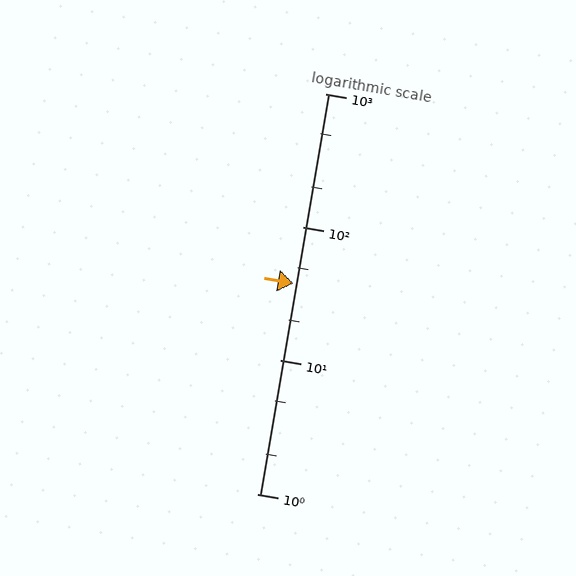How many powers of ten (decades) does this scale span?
The scale spans 3 decades, from 1 to 1000.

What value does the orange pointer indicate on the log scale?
The pointer indicates approximately 38.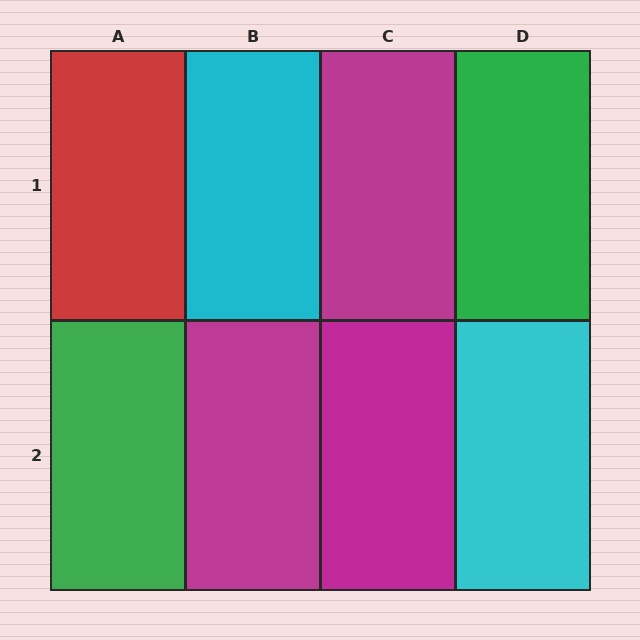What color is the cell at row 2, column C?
Magenta.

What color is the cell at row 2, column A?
Green.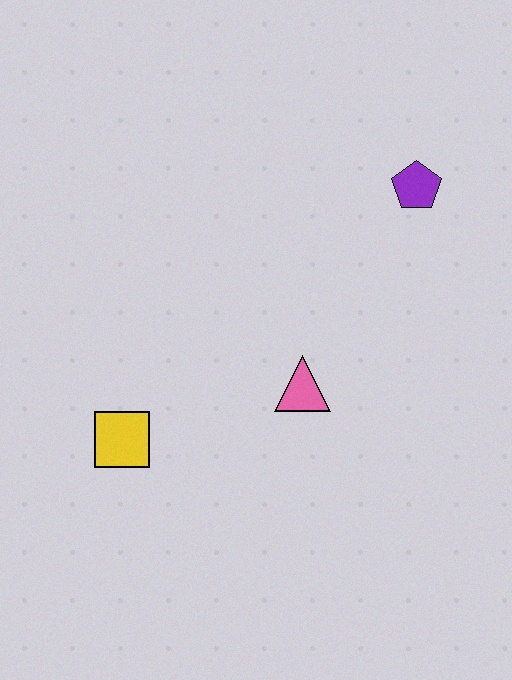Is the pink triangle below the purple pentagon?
Yes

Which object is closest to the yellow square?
The pink triangle is closest to the yellow square.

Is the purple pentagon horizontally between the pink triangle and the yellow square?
No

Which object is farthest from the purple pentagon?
The yellow square is farthest from the purple pentagon.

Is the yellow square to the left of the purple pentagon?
Yes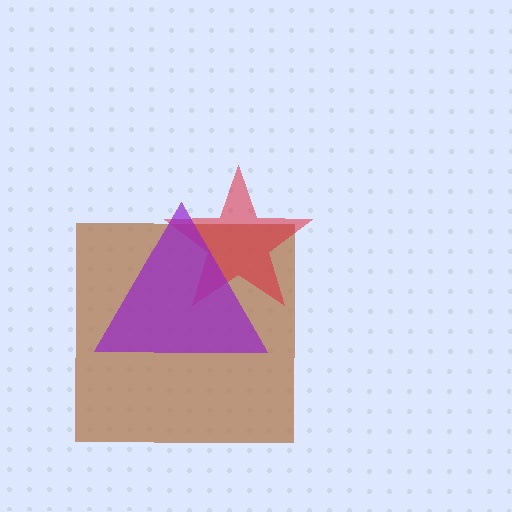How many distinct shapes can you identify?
There are 3 distinct shapes: a brown square, a red star, a purple triangle.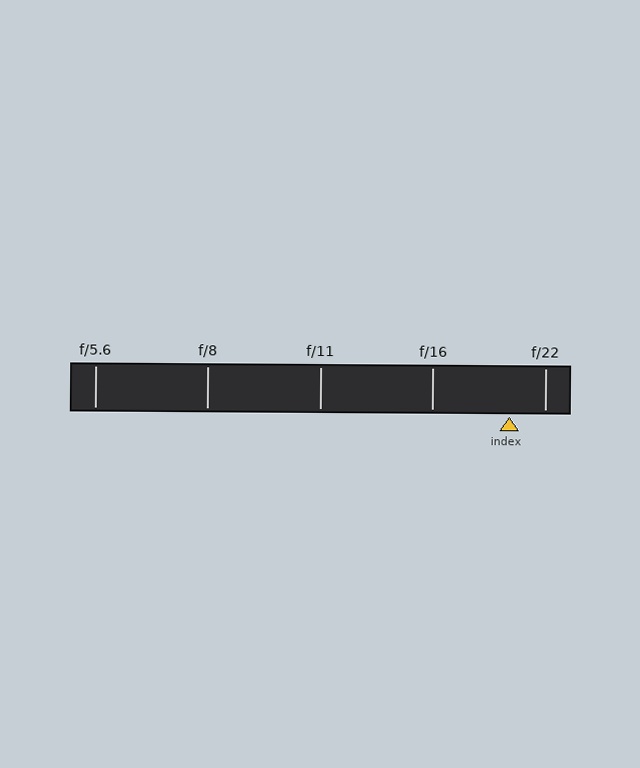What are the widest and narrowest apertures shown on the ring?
The widest aperture shown is f/5.6 and the narrowest is f/22.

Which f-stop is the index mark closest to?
The index mark is closest to f/22.